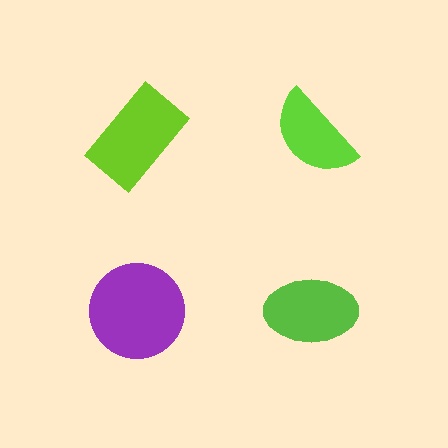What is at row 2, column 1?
A purple circle.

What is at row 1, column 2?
A lime semicircle.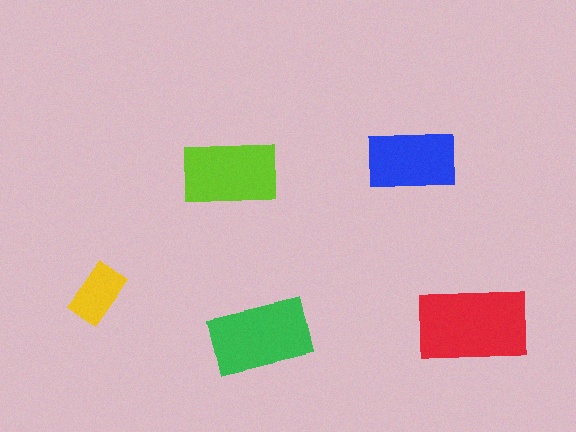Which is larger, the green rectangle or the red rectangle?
The red one.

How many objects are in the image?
There are 5 objects in the image.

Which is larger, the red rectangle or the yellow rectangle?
The red one.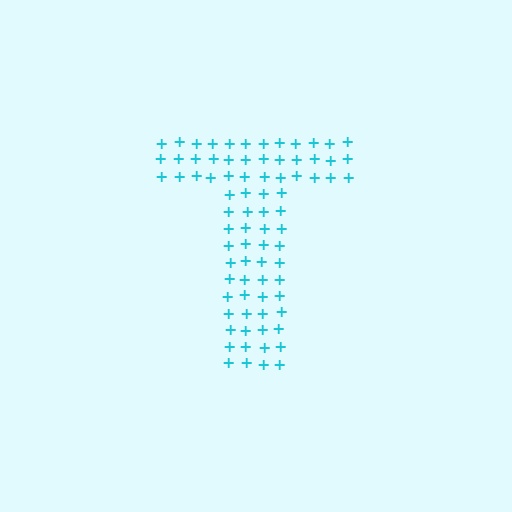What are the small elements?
The small elements are plus signs.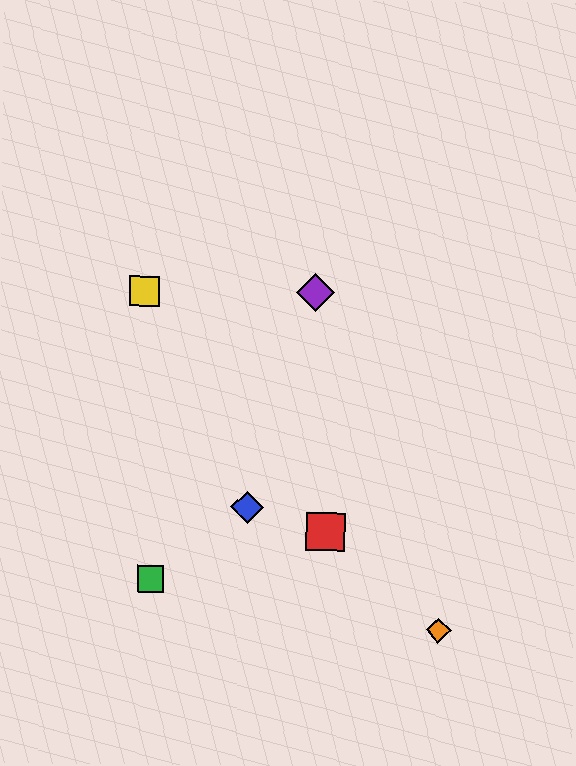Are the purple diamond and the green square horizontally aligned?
No, the purple diamond is at y≈293 and the green square is at y≈578.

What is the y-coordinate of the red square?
The red square is at y≈532.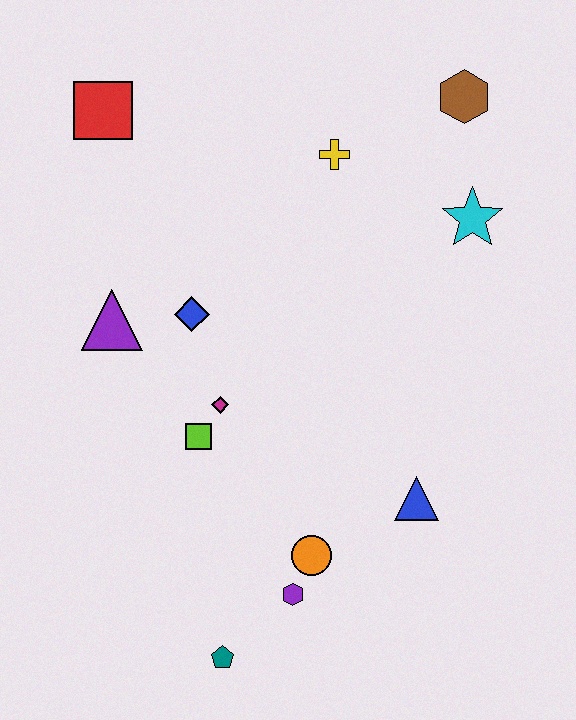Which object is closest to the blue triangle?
The orange circle is closest to the blue triangle.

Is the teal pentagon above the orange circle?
No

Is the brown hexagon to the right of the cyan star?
No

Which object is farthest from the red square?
The teal pentagon is farthest from the red square.